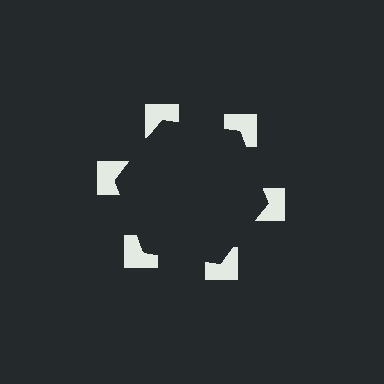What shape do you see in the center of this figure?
An illusory hexagon — its edges are inferred from the aligned wedge cuts in the notched squares, not physically drawn.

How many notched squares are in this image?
There are 6 — one at each vertex of the illusory hexagon.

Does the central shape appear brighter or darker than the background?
It typically appears slightly darker than the background, even though no actual brightness change is drawn.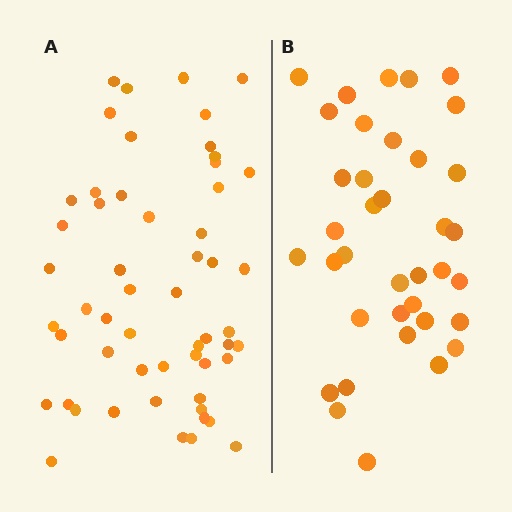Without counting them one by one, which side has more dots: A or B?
Region A (the left region) has more dots.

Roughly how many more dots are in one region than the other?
Region A has approximately 20 more dots than region B.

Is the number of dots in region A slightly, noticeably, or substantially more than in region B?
Region A has substantially more. The ratio is roughly 1.5 to 1.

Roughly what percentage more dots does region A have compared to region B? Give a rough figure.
About 50% more.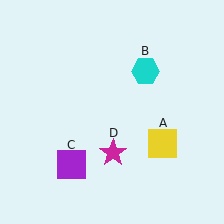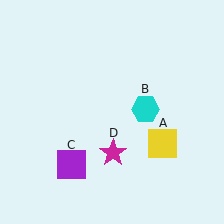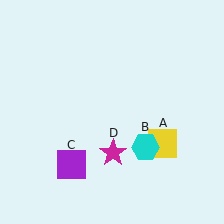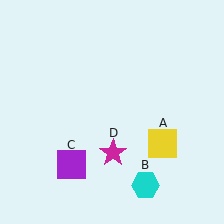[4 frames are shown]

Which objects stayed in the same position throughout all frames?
Yellow square (object A) and purple square (object C) and magenta star (object D) remained stationary.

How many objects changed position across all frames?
1 object changed position: cyan hexagon (object B).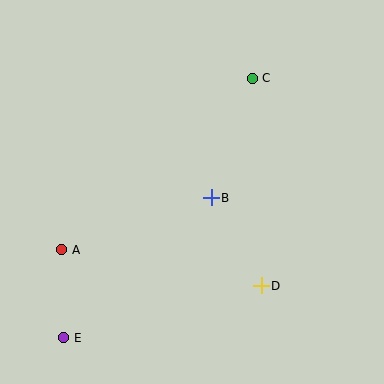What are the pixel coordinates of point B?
Point B is at (211, 198).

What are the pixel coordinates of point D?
Point D is at (261, 286).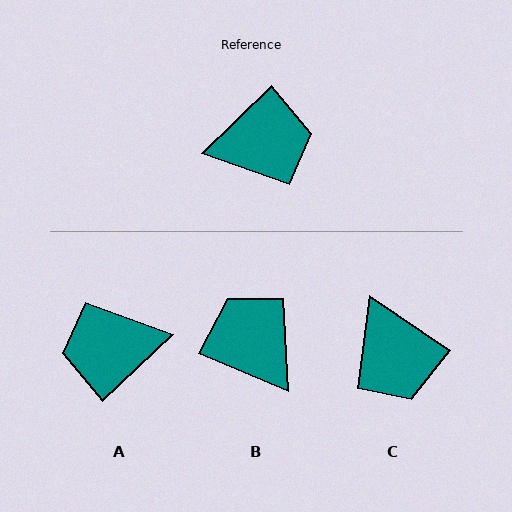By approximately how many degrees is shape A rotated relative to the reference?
Approximately 180 degrees counter-clockwise.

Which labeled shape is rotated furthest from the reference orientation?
A, about 180 degrees away.